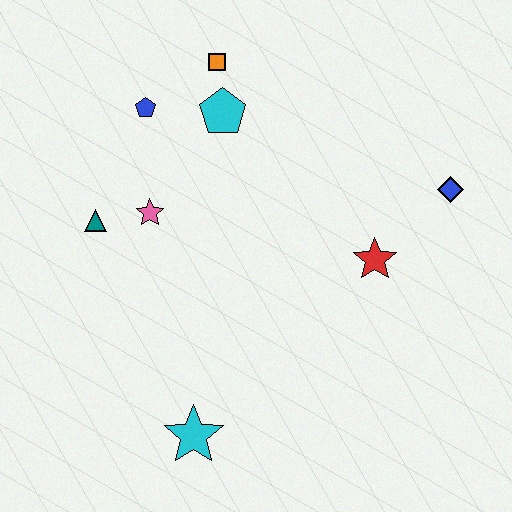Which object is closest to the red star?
The blue diamond is closest to the red star.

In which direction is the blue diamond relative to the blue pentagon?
The blue diamond is to the right of the blue pentagon.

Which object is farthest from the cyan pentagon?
The cyan star is farthest from the cyan pentagon.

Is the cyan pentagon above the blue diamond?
Yes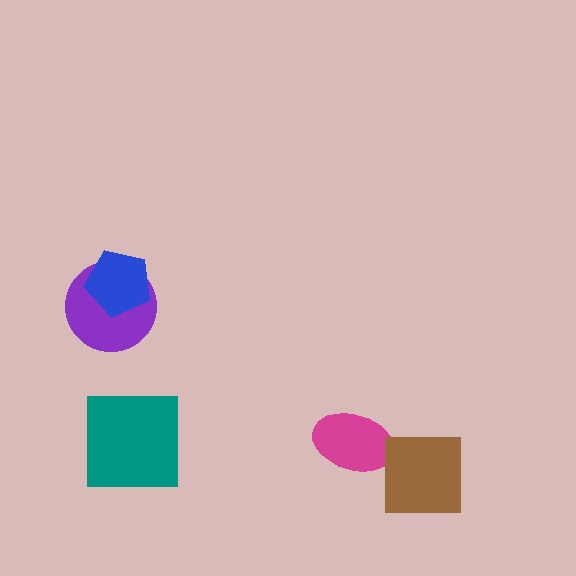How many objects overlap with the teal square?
0 objects overlap with the teal square.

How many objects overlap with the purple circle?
1 object overlaps with the purple circle.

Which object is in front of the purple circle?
The blue pentagon is in front of the purple circle.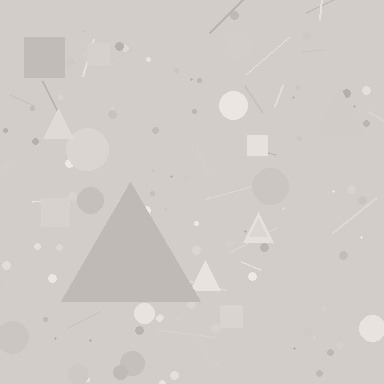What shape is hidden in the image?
A triangle is hidden in the image.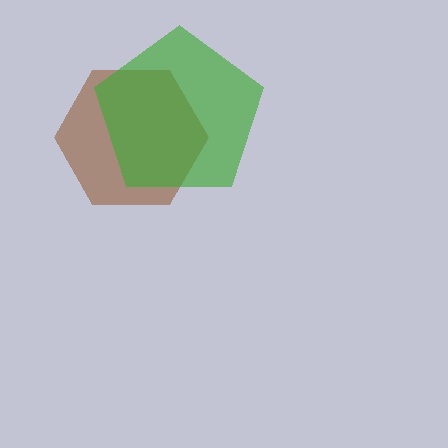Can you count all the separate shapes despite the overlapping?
Yes, there are 2 separate shapes.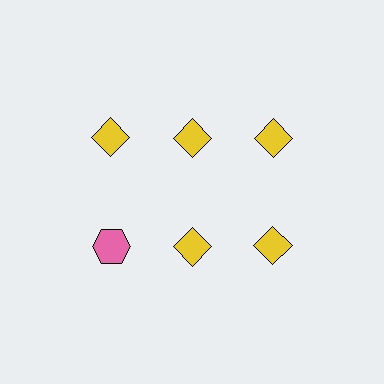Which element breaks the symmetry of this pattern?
The pink hexagon in the second row, leftmost column breaks the symmetry. All other shapes are yellow diamonds.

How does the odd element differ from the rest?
It differs in both color (pink instead of yellow) and shape (hexagon instead of diamond).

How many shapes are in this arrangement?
There are 6 shapes arranged in a grid pattern.